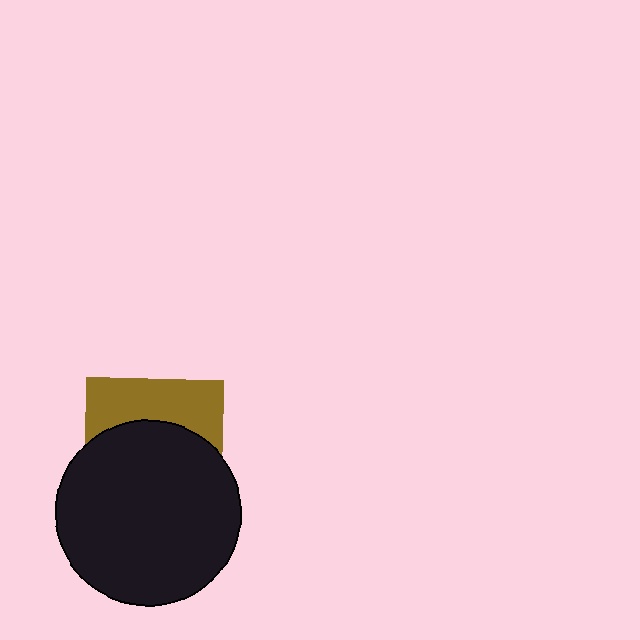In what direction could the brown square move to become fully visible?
The brown square could move up. That would shift it out from behind the black circle entirely.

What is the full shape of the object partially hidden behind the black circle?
The partially hidden object is a brown square.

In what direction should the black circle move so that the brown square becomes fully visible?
The black circle should move down. That is the shortest direction to clear the overlap and leave the brown square fully visible.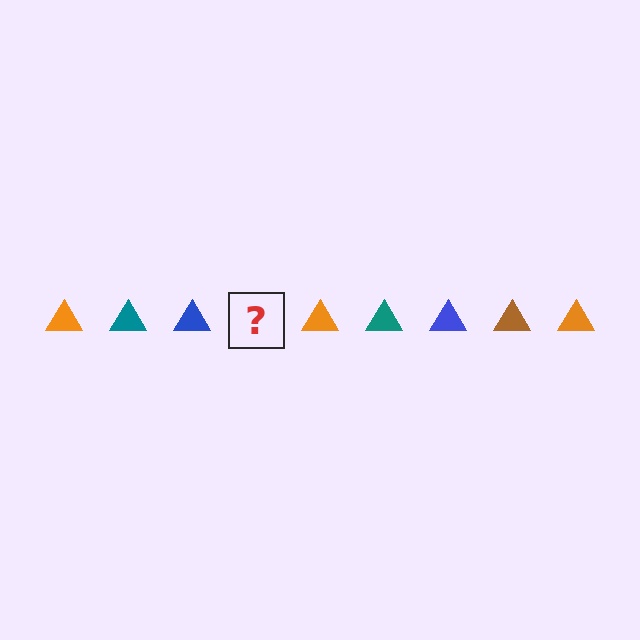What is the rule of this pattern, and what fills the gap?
The rule is that the pattern cycles through orange, teal, blue, brown triangles. The gap should be filled with a brown triangle.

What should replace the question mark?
The question mark should be replaced with a brown triangle.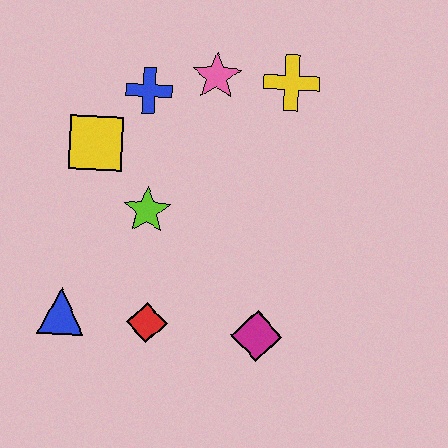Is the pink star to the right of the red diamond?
Yes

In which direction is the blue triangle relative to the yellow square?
The blue triangle is below the yellow square.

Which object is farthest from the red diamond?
The yellow cross is farthest from the red diamond.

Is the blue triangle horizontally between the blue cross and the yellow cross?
No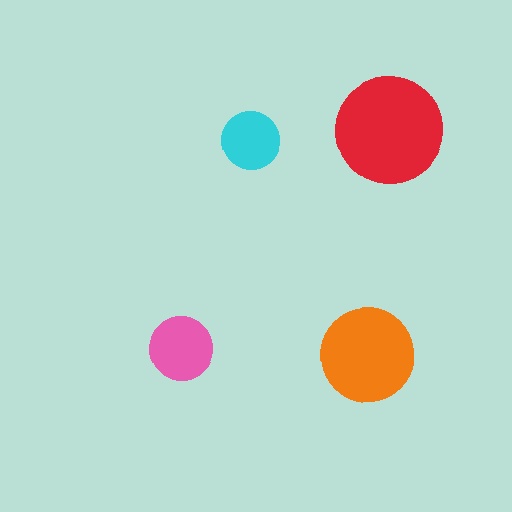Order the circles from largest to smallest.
the red one, the orange one, the pink one, the cyan one.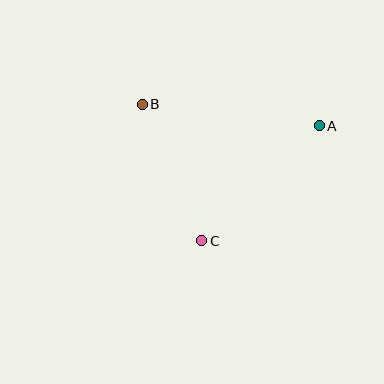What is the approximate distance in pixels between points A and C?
The distance between A and C is approximately 164 pixels.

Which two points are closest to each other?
Points B and C are closest to each other.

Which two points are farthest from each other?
Points A and B are farthest from each other.